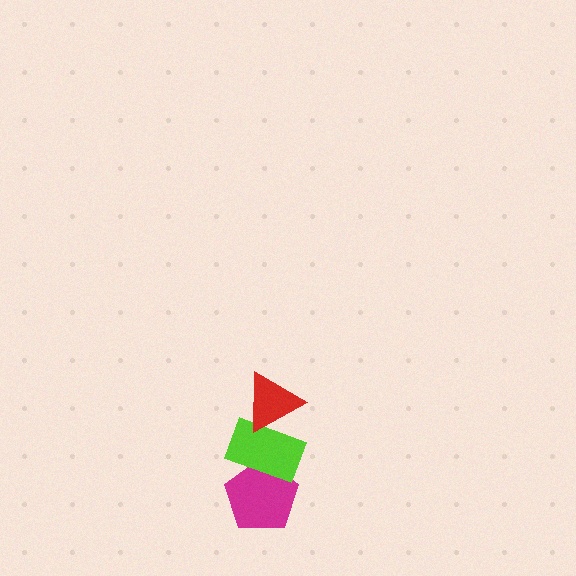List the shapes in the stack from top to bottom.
From top to bottom: the red triangle, the lime rectangle, the magenta pentagon.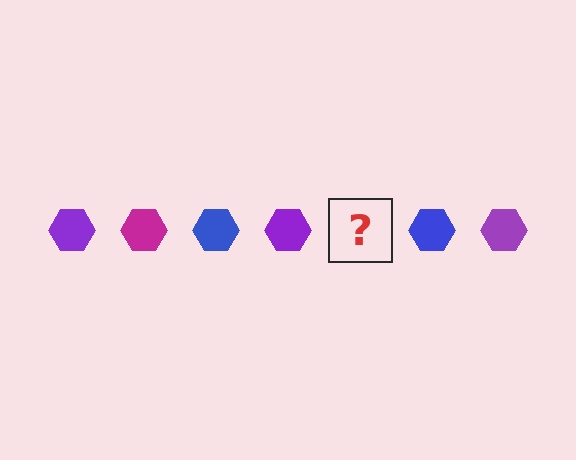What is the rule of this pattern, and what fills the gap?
The rule is that the pattern cycles through purple, magenta, blue hexagons. The gap should be filled with a magenta hexagon.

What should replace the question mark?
The question mark should be replaced with a magenta hexagon.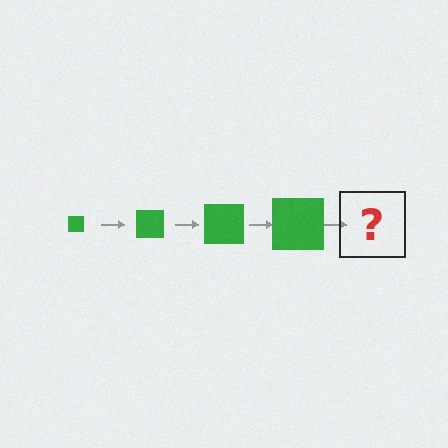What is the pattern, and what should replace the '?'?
The pattern is that the square gets progressively larger each step. The '?' should be a green square, larger than the previous one.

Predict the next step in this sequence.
The next step is a green square, larger than the previous one.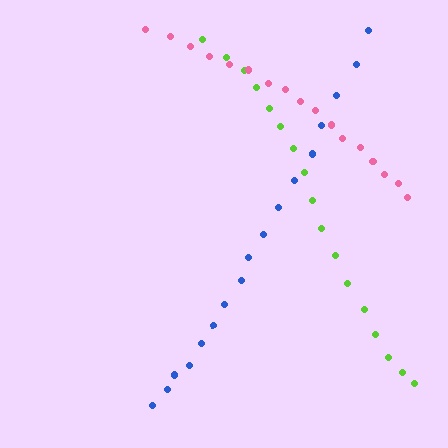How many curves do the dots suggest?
There are 3 distinct paths.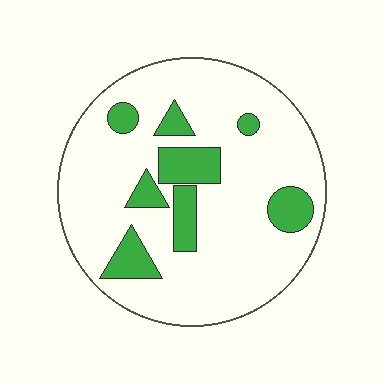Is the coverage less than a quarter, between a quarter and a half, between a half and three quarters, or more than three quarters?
Less than a quarter.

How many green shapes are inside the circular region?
8.